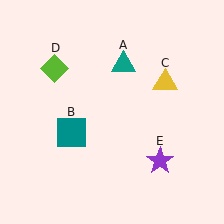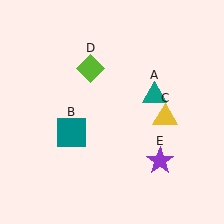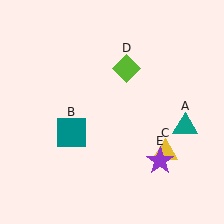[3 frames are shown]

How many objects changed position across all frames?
3 objects changed position: teal triangle (object A), yellow triangle (object C), lime diamond (object D).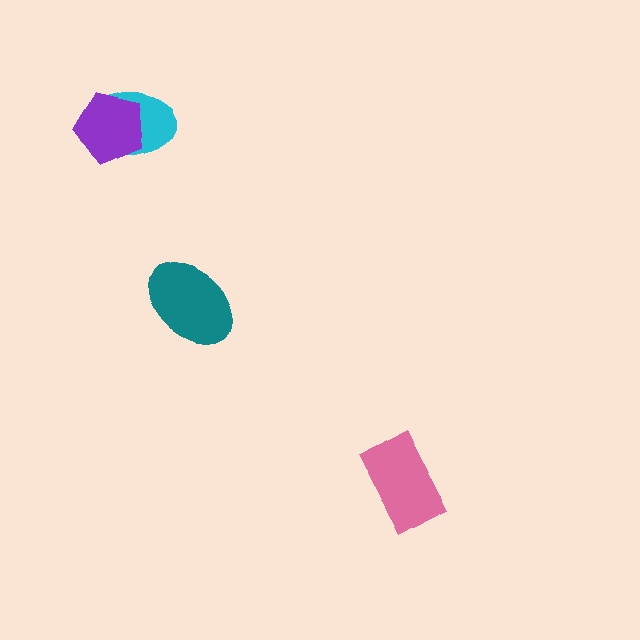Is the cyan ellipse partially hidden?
Yes, it is partially covered by another shape.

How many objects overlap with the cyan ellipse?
1 object overlaps with the cyan ellipse.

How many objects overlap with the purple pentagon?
1 object overlaps with the purple pentagon.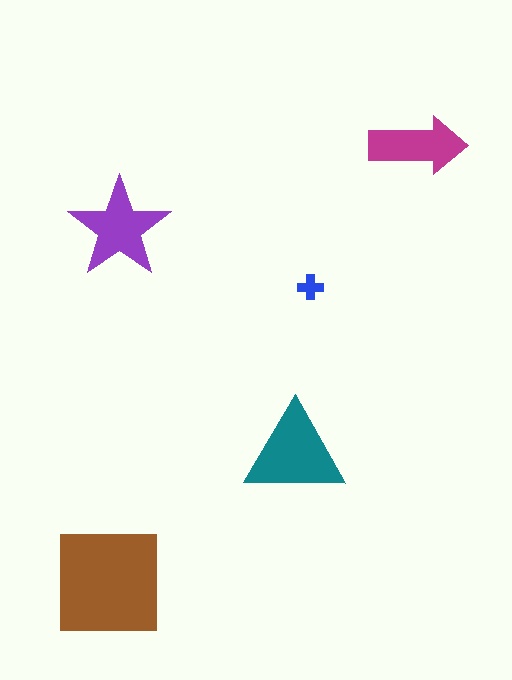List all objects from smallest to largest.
The blue cross, the magenta arrow, the purple star, the teal triangle, the brown square.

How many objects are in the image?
There are 5 objects in the image.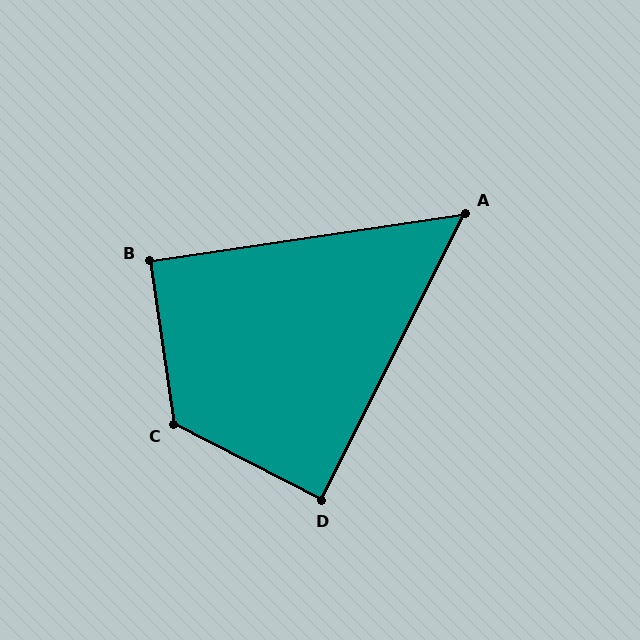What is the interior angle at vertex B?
Approximately 90 degrees (approximately right).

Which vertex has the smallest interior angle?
A, at approximately 55 degrees.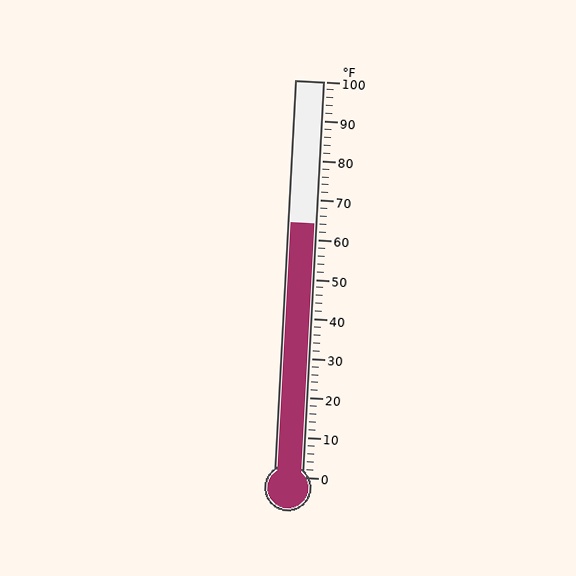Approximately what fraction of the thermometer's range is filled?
The thermometer is filled to approximately 65% of its range.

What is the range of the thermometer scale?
The thermometer scale ranges from 0°F to 100°F.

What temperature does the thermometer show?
The thermometer shows approximately 64°F.